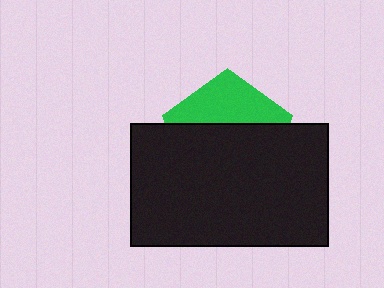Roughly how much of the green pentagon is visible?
A small part of it is visible (roughly 37%).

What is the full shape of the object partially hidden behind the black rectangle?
The partially hidden object is a green pentagon.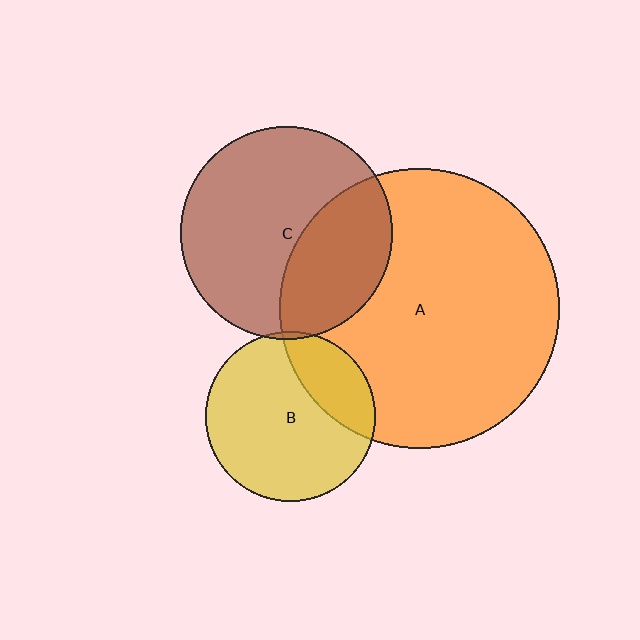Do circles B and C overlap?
Yes.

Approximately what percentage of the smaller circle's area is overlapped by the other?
Approximately 5%.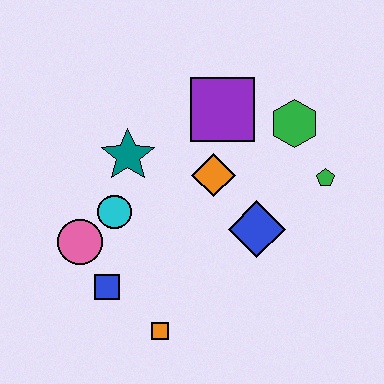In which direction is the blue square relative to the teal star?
The blue square is below the teal star.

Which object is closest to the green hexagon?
The green pentagon is closest to the green hexagon.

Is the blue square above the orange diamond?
No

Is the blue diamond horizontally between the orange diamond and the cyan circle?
No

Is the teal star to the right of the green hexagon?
No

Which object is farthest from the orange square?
The green hexagon is farthest from the orange square.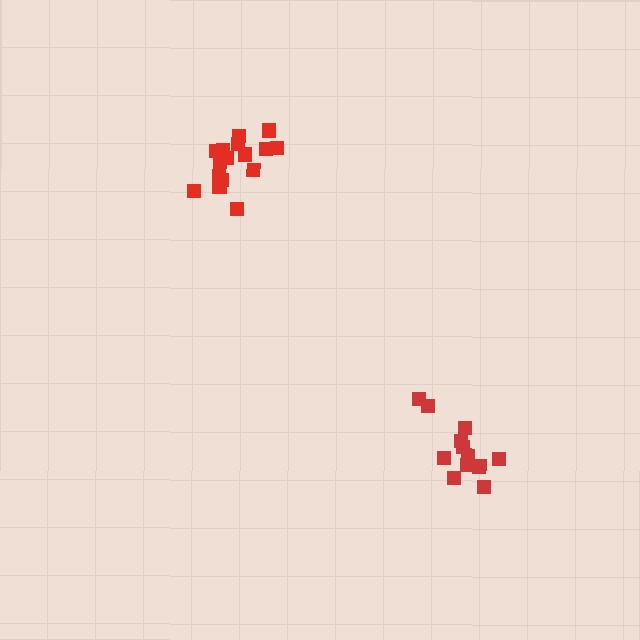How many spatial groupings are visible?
There are 2 spatial groupings.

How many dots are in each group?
Group 1: 16 dots, Group 2: 12 dots (28 total).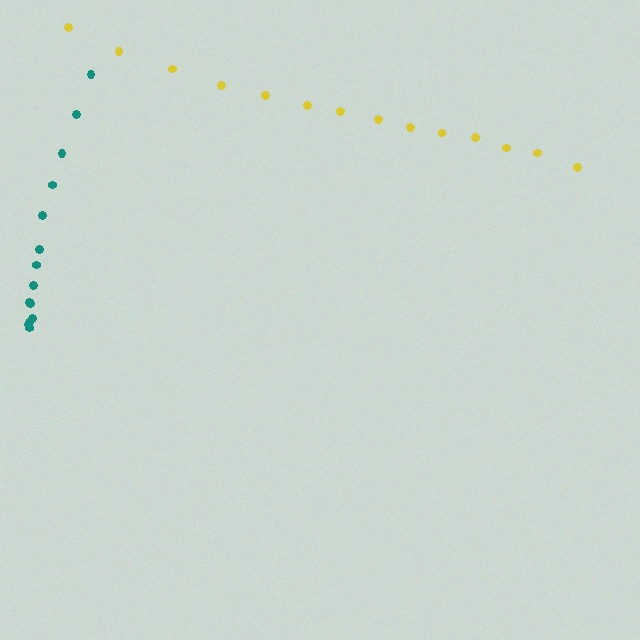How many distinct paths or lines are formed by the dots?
There are 2 distinct paths.